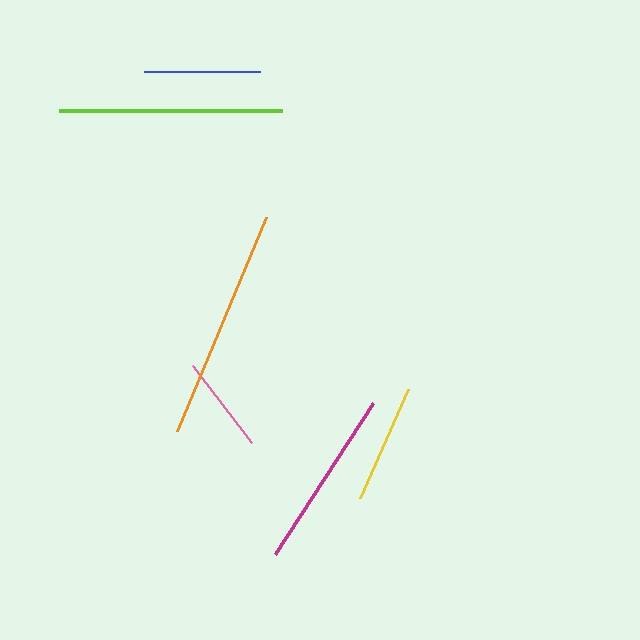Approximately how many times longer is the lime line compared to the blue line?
The lime line is approximately 1.9 times the length of the blue line.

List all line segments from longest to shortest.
From longest to shortest: orange, lime, magenta, yellow, blue, pink.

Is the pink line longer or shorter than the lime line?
The lime line is longer than the pink line.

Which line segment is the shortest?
The pink line is the shortest at approximately 97 pixels.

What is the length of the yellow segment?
The yellow segment is approximately 119 pixels long.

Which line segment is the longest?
The orange line is the longest at approximately 232 pixels.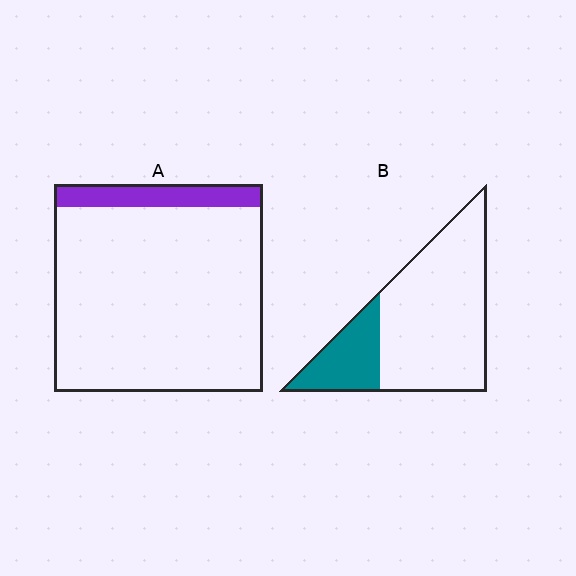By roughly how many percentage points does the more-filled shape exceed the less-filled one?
By roughly 15 percentage points (B over A).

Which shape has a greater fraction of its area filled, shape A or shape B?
Shape B.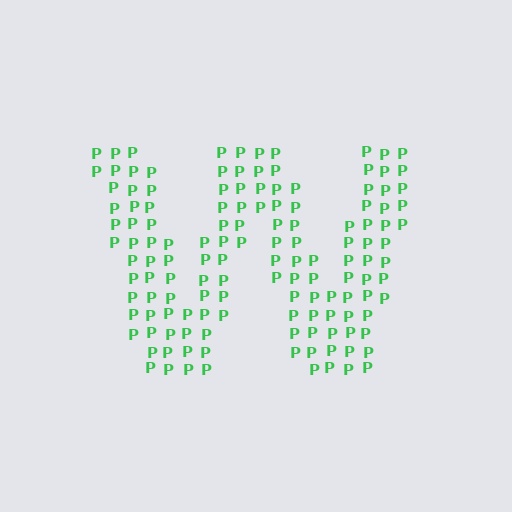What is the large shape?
The large shape is the letter W.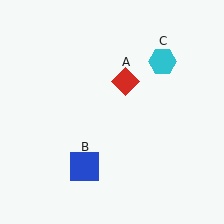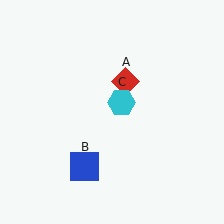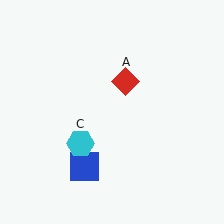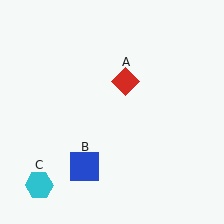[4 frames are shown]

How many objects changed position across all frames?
1 object changed position: cyan hexagon (object C).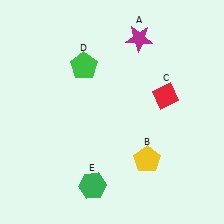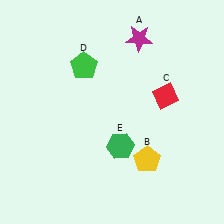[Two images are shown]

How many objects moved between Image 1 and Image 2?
1 object moved between the two images.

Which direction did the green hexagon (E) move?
The green hexagon (E) moved up.